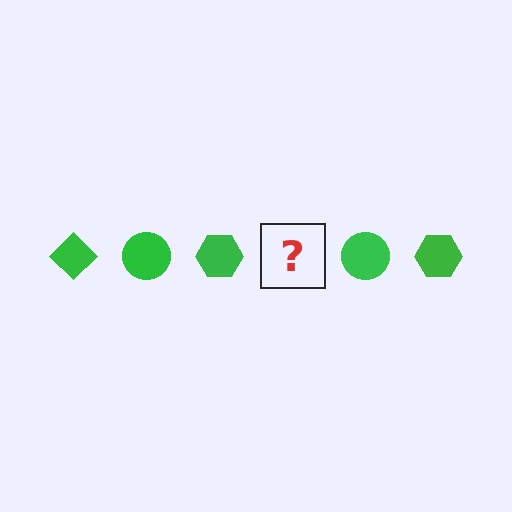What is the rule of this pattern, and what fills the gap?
The rule is that the pattern cycles through diamond, circle, hexagon shapes in green. The gap should be filled with a green diamond.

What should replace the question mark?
The question mark should be replaced with a green diamond.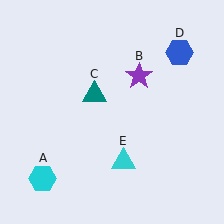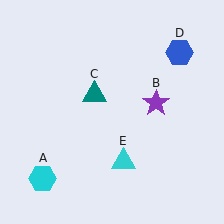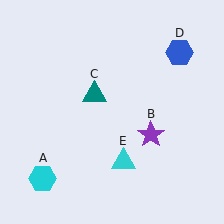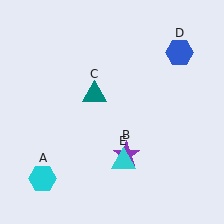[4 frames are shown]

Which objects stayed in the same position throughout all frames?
Cyan hexagon (object A) and teal triangle (object C) and blue hexagon (object D) and cyan triangle (object E) remained stationary.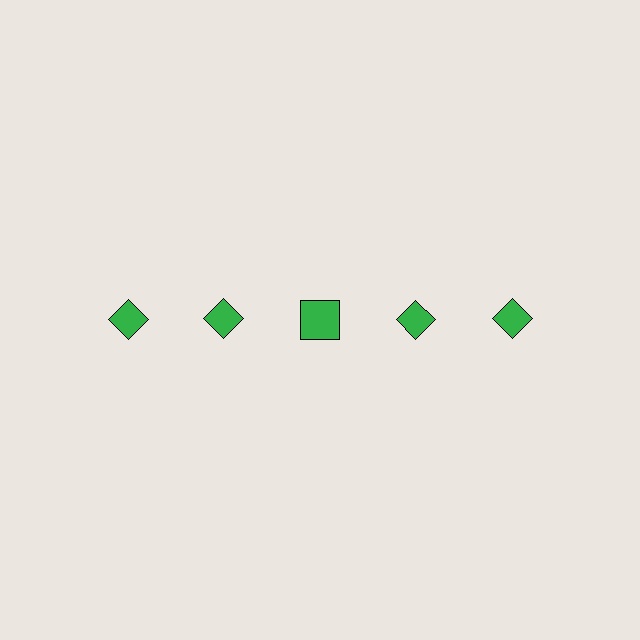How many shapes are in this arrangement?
There are 5 shapes arranged in a grid pattern.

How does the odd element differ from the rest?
It has a different shape: square instead of diamond.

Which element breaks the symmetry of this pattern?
The green square in the top row, center column breaks the symmetry. All other shapes are green diamonds.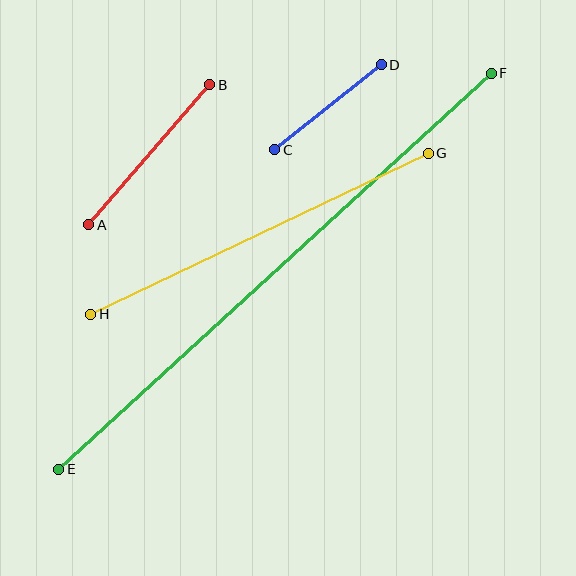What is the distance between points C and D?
The distance is approximately 136 pixels.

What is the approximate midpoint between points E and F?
The midpoint is at approximately (275, 271) pixels.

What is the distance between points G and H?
The distance is approximately 374 pixels.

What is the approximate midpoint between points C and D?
The midpoint is at approximately (328, 107) pixels.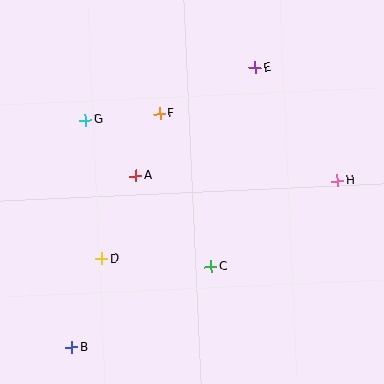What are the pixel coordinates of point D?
Point D is at (102, 259).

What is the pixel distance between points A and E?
The distance between A and E is 161 pixels.